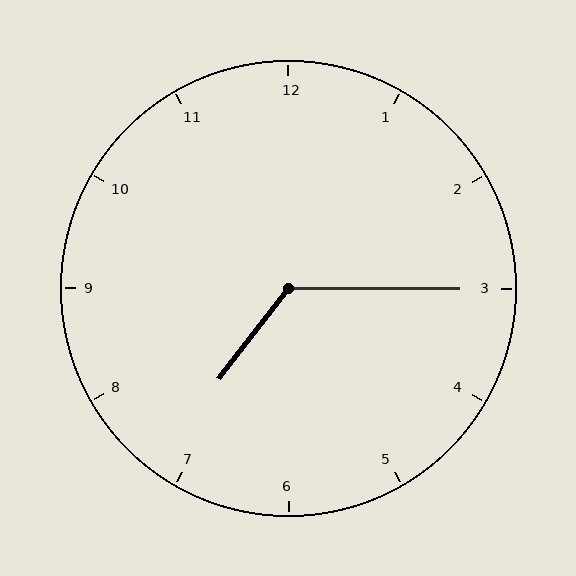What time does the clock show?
7:15.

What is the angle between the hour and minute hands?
Approximately 128 degrees.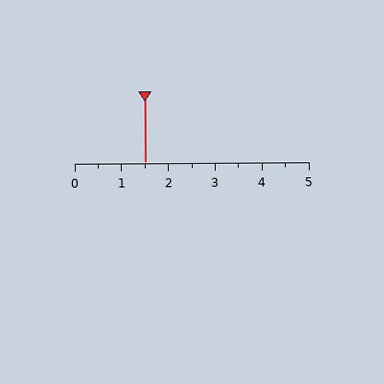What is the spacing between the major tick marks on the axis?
The major ticks are spaced 1 apart.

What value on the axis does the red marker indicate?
The marker indicates approximately 1.5.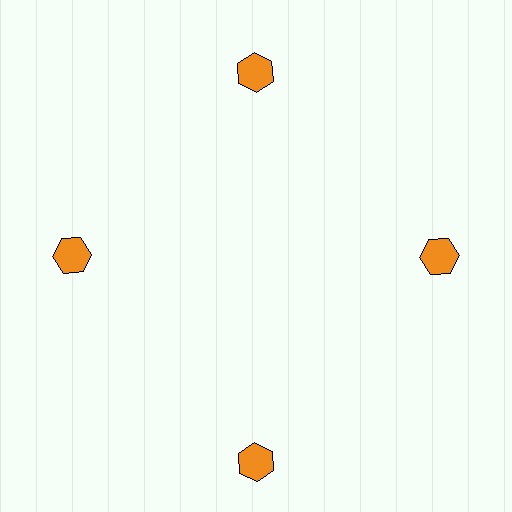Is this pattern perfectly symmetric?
No. The 4 orange hexagons are arranged in a ring, but one element near the 6 o'clock position is pushed outward from the center, breaking the 4-fold rotational symmetry.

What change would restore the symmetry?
The symmetry would be restored by moving it inward, back onto the ring so that all 4 hexagons sit at equal angles and equal distance from the center.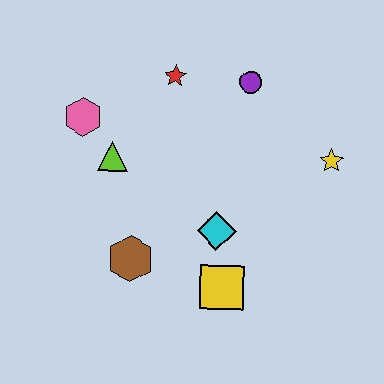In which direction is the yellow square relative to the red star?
The yellow square is below the red star.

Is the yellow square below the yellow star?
Yes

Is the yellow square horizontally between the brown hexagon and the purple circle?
Yes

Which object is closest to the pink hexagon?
The lime triangle is closest to the pink hexagon.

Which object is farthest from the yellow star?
The pink hexagon is farthest from the yellow star.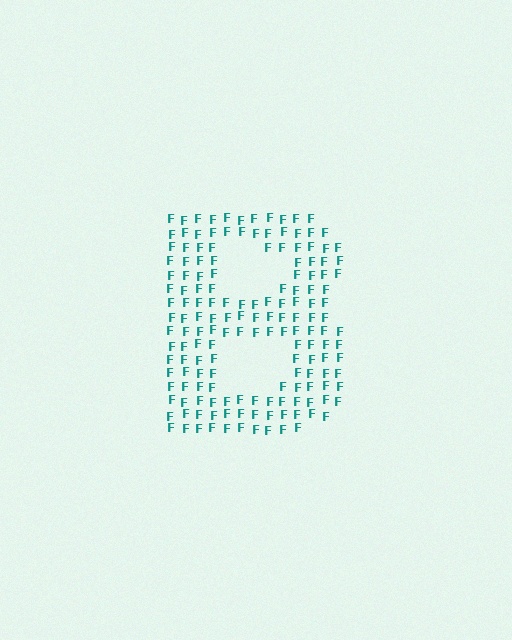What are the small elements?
The small elements are letter F's.